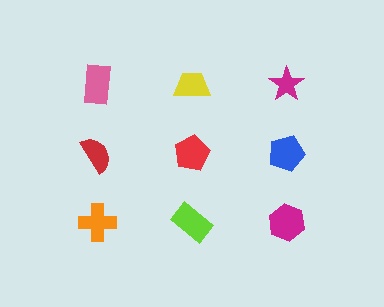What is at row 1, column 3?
A magenta star.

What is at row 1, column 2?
A yellow trapezoid.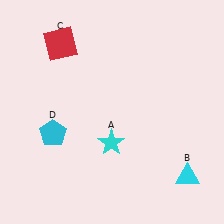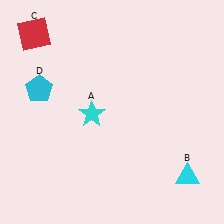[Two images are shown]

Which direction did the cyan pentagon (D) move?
The cyan pentagon (D) moved up.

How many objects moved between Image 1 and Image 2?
3 objects moved between the two images.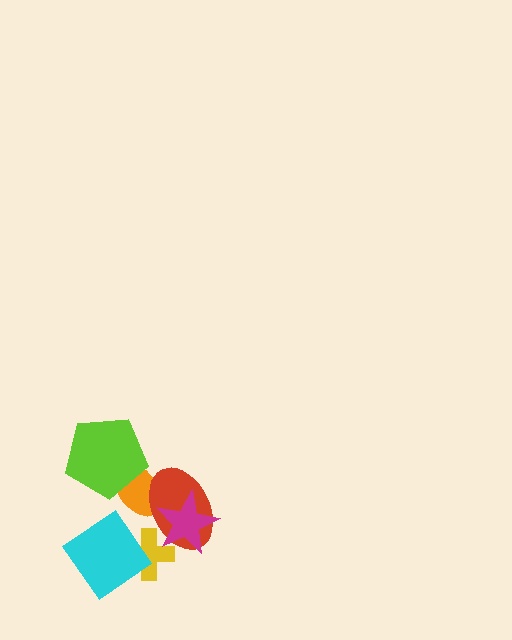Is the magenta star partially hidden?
No, no other shape covers it.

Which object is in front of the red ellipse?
The magenta star is in front of the red ellipse.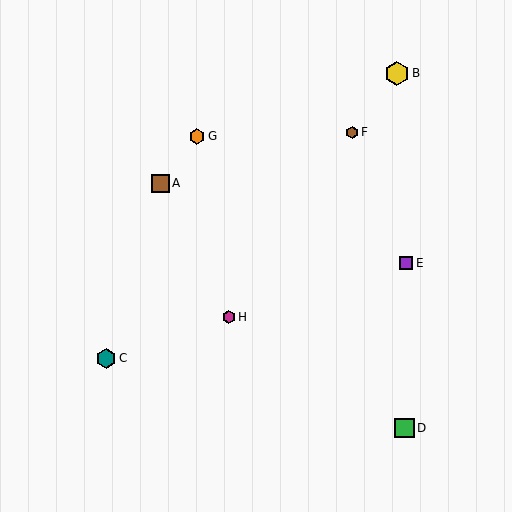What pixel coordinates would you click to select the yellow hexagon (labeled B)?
Click at (397, 73) to select the yellow hexagon B.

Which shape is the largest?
The yellow hexagon (labeled B) is the largest.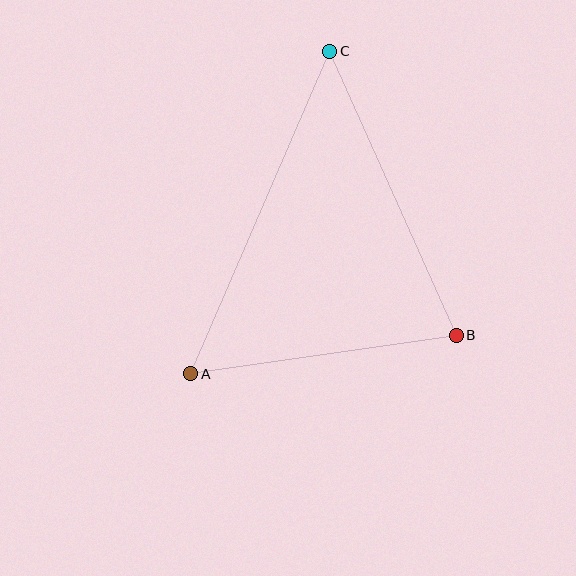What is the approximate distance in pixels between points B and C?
The distance between B and C is approximately 311 pixels.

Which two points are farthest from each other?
Points A and C are farthest from each other.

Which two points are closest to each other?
Points A and B are closest to each other.